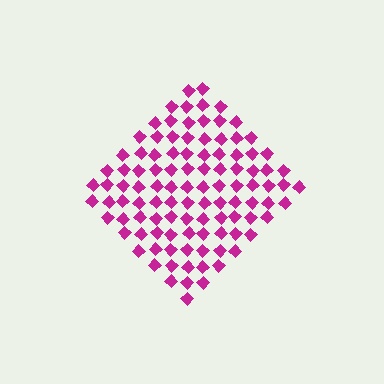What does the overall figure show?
The overall figure shows a diamond.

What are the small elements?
The small elements are diamonds.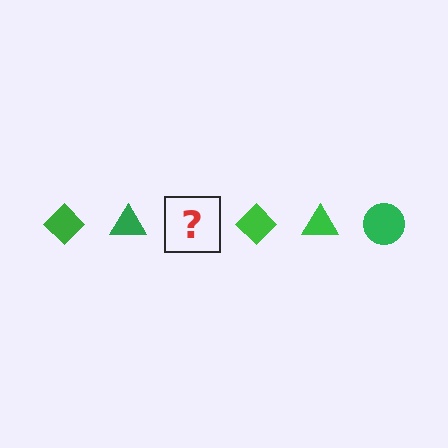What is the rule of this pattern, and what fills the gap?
The rule is that the pattern cycles through diamond, triangle, circle shapes in green. The gap should be filled with a green circle.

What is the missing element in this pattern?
The missing element is a green circle.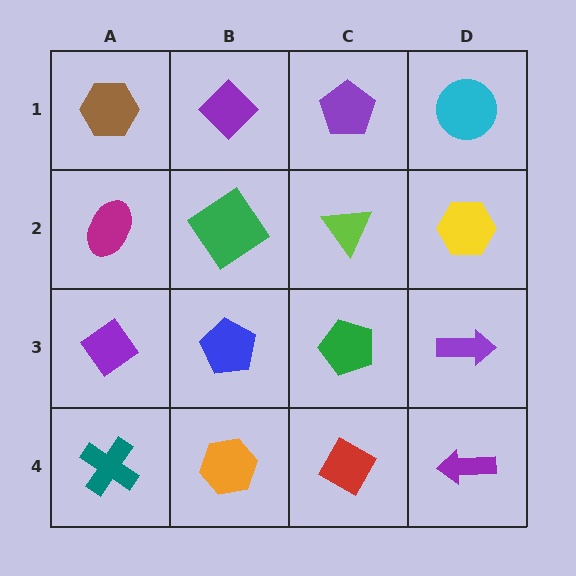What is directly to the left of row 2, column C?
A green diamond.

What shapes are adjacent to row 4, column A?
A purple diamond (row 3, column A), an orange hexagon (row 4, column B).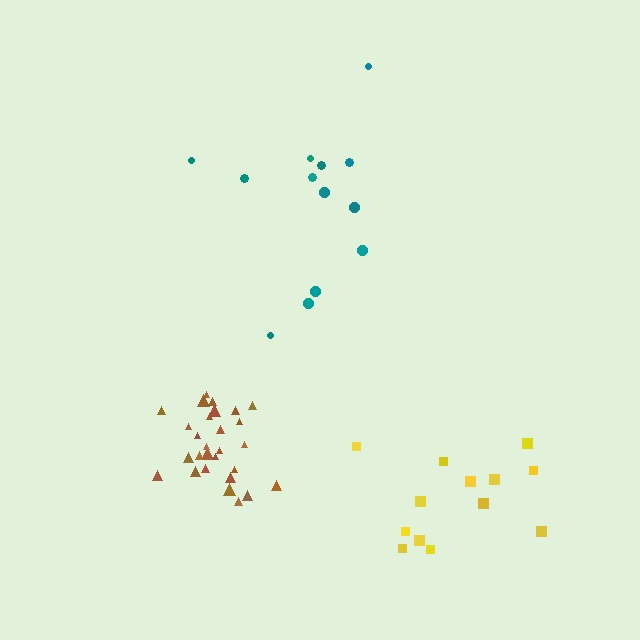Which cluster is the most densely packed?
Brown.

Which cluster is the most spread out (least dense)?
Teal.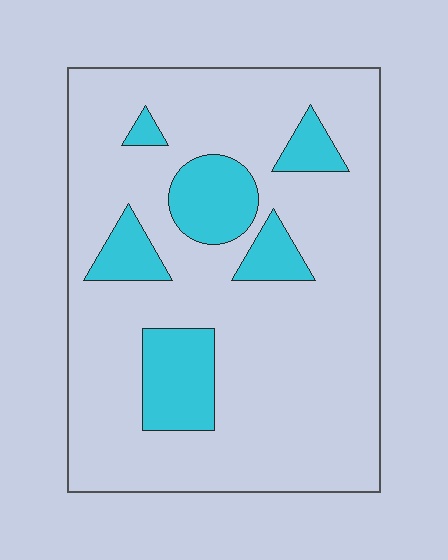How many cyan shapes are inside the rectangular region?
6.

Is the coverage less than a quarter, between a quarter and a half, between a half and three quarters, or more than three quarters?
Less than a quarter.